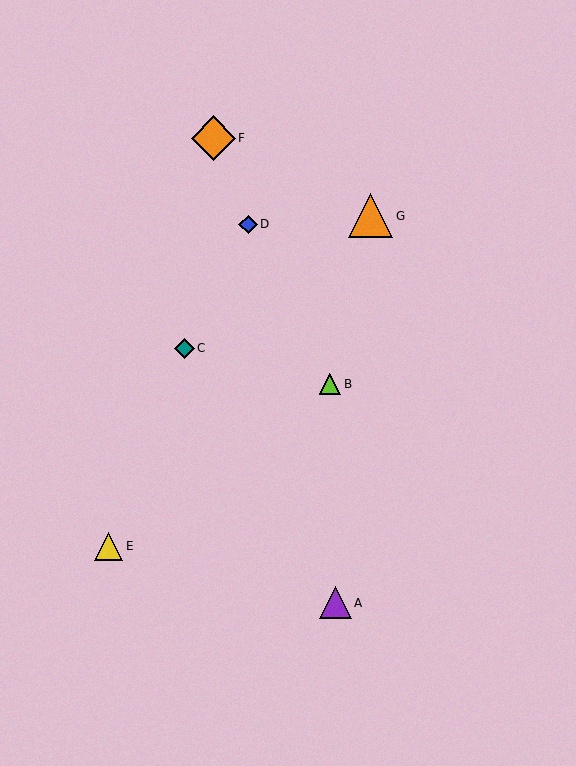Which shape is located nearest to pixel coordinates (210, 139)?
The orange diamond (labeled F) at (213, 138) is nearest to that location.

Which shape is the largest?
The orange diamond (labeled F) is the largest.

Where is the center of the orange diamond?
The center of the orange diamond is at (213, 138).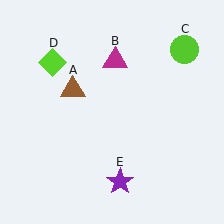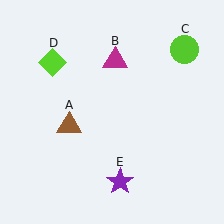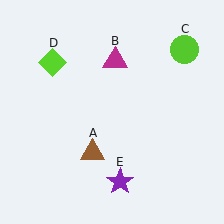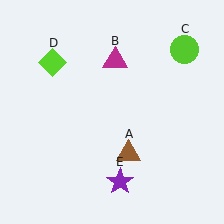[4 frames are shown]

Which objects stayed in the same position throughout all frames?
Magenta triangle (object B) and lime circle (object C) and lime diamond (object D) and purple star (object E) remained stationary.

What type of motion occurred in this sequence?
The brown triangle (object A) rotated counterclockwise around the center of the scene.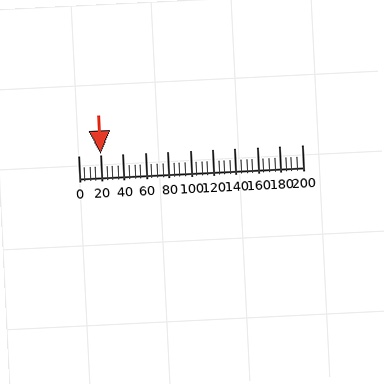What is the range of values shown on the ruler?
The ruler shows values from 0 to 200.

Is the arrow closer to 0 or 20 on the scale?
The arrow is closer to 20.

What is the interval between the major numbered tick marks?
The major tick marks are spaced 20 units apart.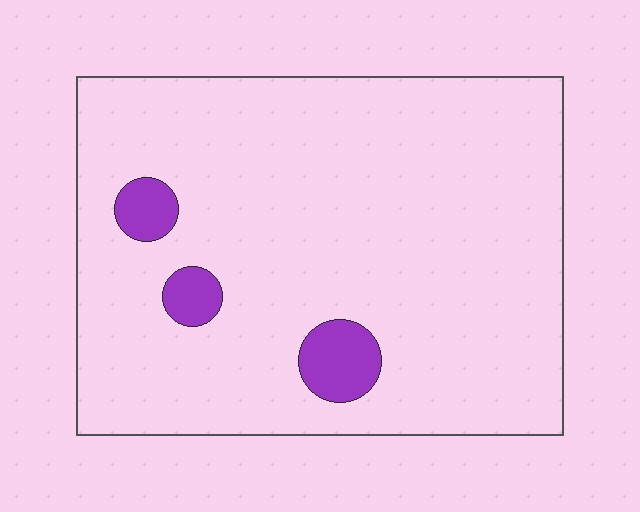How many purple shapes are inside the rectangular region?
3.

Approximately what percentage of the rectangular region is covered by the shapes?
Approximately 5%.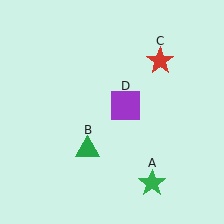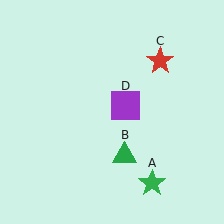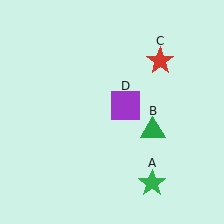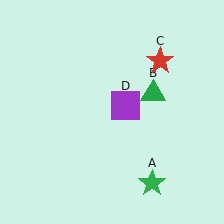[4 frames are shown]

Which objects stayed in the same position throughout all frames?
Green star (object A) and red star (object C) and purple square (object D) remained stationary.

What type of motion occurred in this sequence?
The green triangle (object B) rotated counterclockwise around the center of the scene.